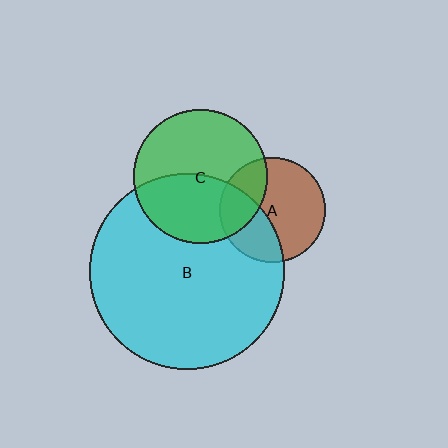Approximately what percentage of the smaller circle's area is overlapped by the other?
Approximately 35%.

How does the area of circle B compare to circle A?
Approximately 3.5 times.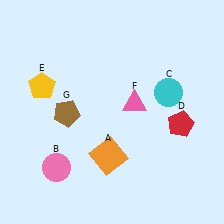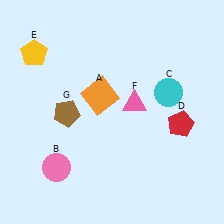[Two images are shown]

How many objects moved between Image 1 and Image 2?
2 objects moved between the two images.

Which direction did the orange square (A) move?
The orange square (A) moved up.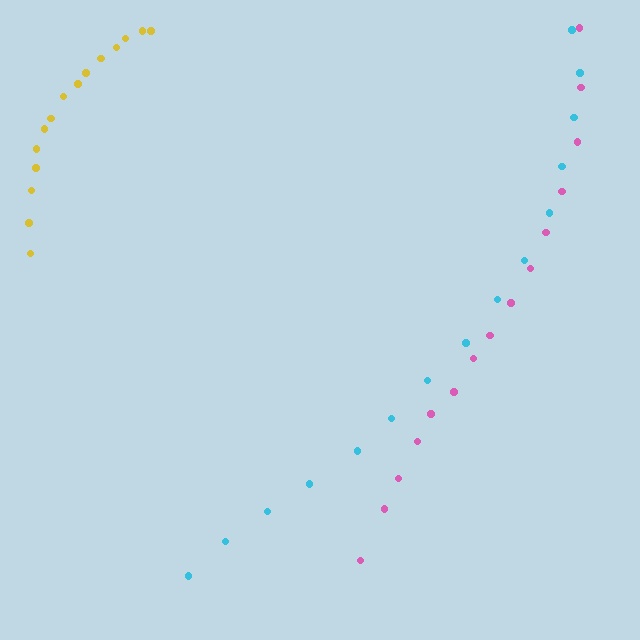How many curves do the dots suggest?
There are 3 distinct paths.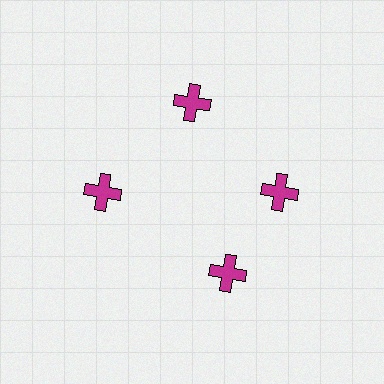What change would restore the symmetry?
The symmetry would be restored by rotating it back into even spacing with its neighbors so that all 4 crosses sit at equal angles and equal distance from the center.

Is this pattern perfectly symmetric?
No. The 4 magenta crosses are arranged in a ring, but one element near the 6 o'clock position is rotated out of alignment along the ring, breaking the 4-fold rotational symmetry.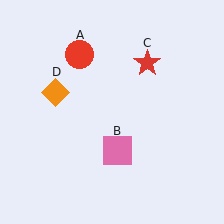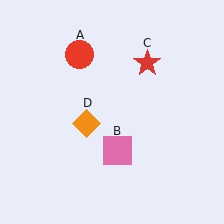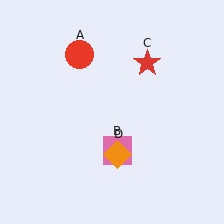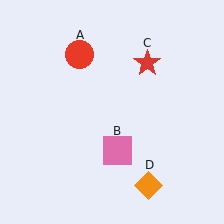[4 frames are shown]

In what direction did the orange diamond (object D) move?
The orange diamond (object D) moved down and to the right.